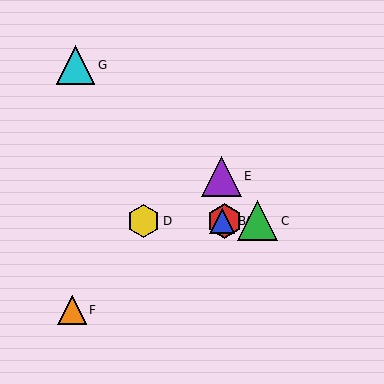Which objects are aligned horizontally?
Objects A, B, C, D are aligned horizontally.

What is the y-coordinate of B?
Object B is at y≈221.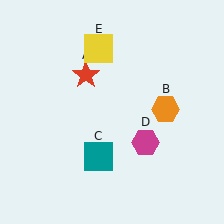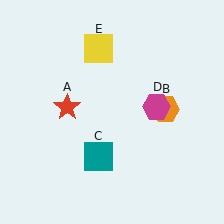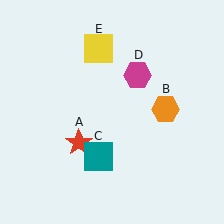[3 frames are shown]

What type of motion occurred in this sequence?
The red star (object A), magenta hexagon (object D) rotated counterclockwise around the center of the scene.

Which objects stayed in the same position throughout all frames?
Orange hexagon (object B) and teal square (object C) and yellow square (object E) remained stationary.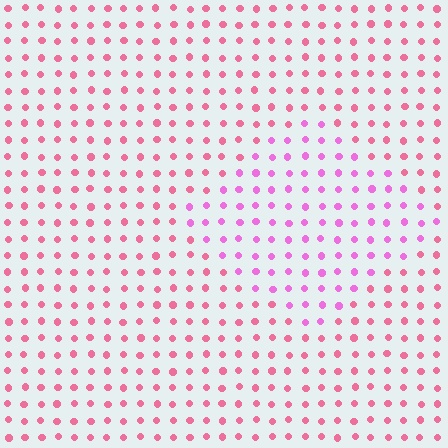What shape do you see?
I see a diamond.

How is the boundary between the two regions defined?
The boundary is defined purely by a slight shift in hue (about 32 degrees). Spacing, size, and orientation are identical on both sides.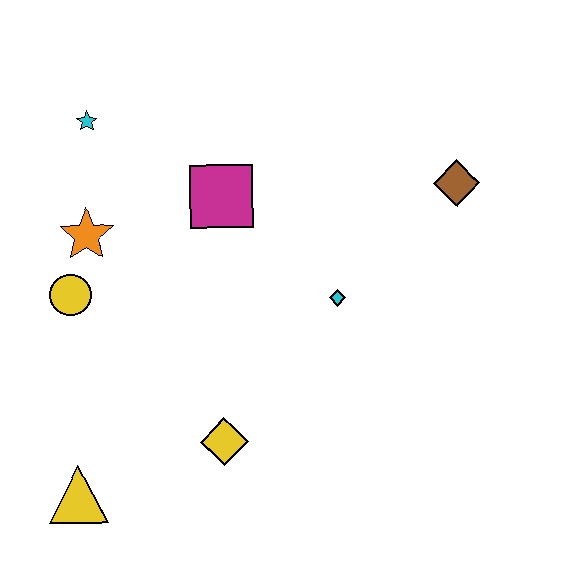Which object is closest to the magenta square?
The orange star is closest to the magenta square.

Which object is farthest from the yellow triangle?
The brown diamond is farthest from the yellow triangle.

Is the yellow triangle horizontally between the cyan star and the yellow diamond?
No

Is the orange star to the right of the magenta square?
No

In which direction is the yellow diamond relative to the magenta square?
The yellow diamond is below the magenta square.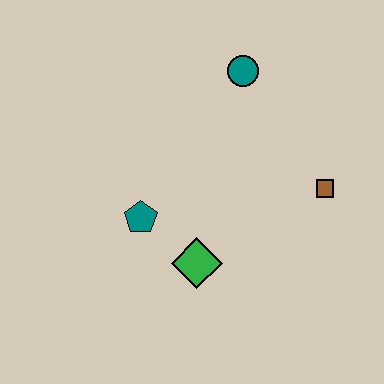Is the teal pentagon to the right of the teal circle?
No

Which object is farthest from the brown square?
The teal pentagon is farthest from the brown square.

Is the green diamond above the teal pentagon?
No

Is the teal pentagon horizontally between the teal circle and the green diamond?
No